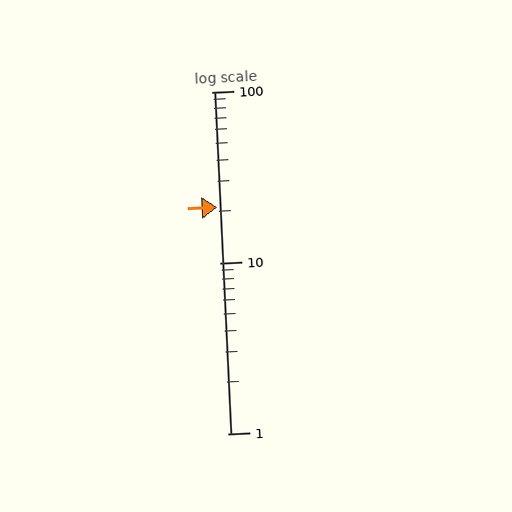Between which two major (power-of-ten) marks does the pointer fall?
The pointer is between 10 and 100.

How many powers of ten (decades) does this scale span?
The scale spans 2 decades, from 1 to 100.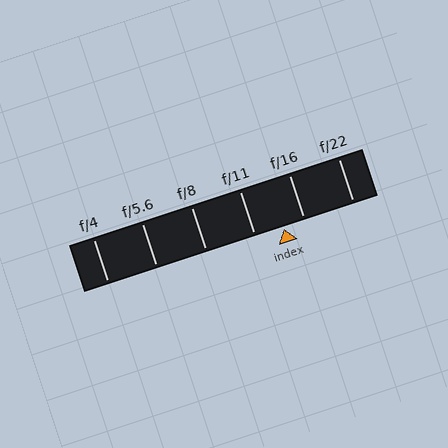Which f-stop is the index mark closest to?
The index mark is closest to f/16.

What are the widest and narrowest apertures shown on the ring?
The widest aperture shown is f/4 and the narrowest is f/22.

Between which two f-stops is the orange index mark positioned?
The index mark is between f/11 and f/16.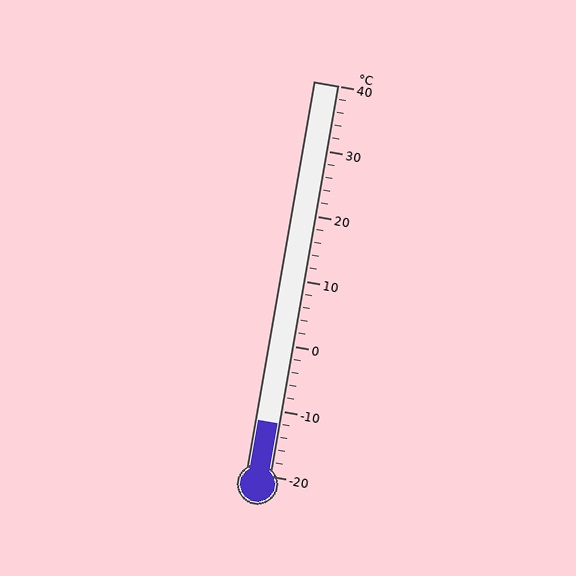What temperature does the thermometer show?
The thermometer shows approximately -12°C.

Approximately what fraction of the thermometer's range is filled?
The thermometer is filled to approximately 15% of its range.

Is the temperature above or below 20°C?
The temperature is below 20°C.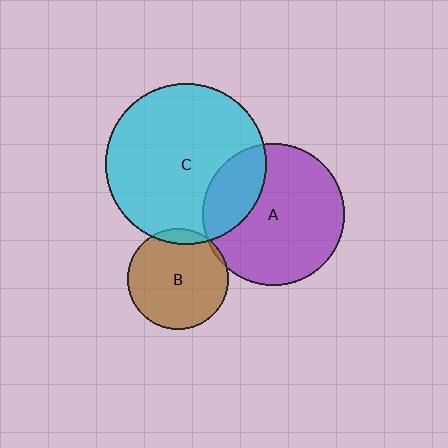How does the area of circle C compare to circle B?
Approximately 2.6 times.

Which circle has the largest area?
Circle C (cyan).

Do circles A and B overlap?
Yes.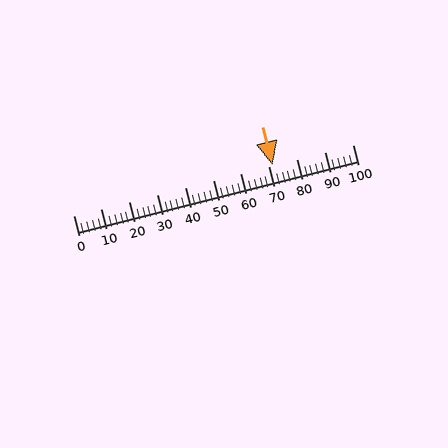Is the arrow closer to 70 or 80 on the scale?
The arrow is closer to 70.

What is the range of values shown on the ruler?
The ruler shows values from 0 to 100.